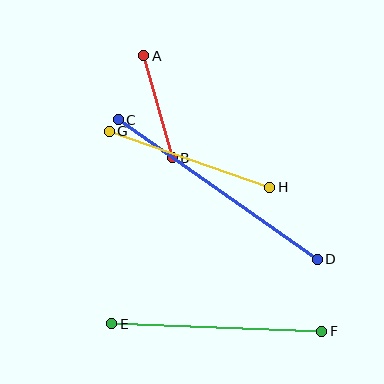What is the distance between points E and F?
The distance is approximately 210 pixels.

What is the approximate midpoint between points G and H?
The midpoint is at approximately (189, 159) pixels.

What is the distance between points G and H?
The distance is approximately 170 pixels.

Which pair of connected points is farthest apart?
Points C and D are farthest apart.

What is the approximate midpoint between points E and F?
The midpoint is at approximately (217, 328) pixels.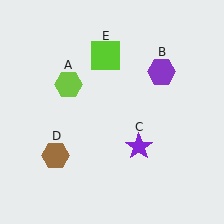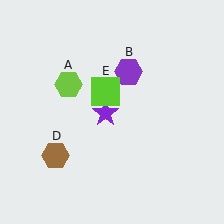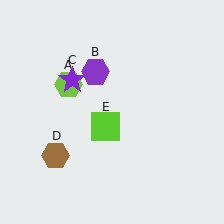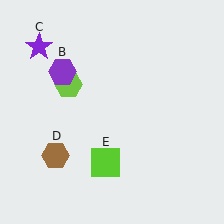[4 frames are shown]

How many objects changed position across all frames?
3 objects changed position: purple hexagon (object B), purple star (object C), lime square (object E).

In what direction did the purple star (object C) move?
The purple star (object C) moved up and to the left.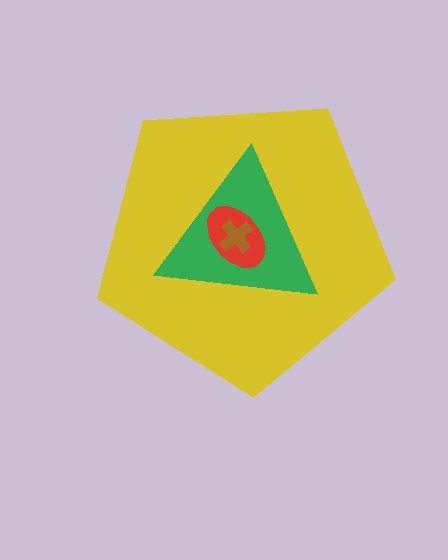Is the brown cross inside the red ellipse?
Yes.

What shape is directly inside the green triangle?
The red ellipse.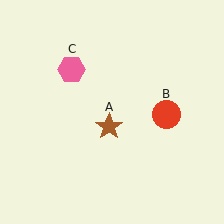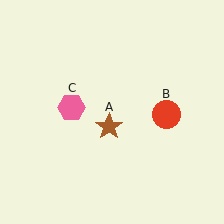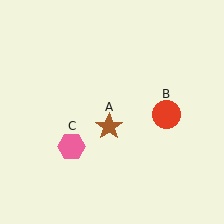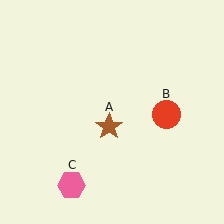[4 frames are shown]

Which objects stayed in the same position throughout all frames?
Brown star (object A) and red circle (object B) remained stationary.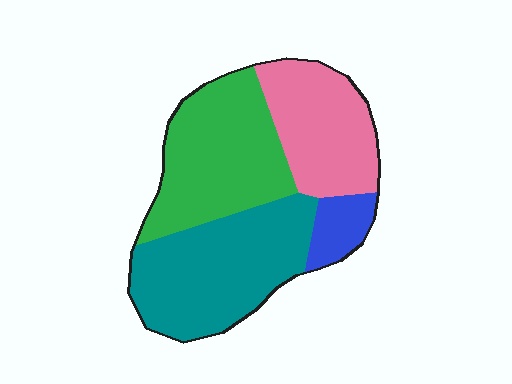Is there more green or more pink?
Green.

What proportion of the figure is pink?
Pink covers roughly 25% of the figure.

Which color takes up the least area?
Blue, at roughly 10%.